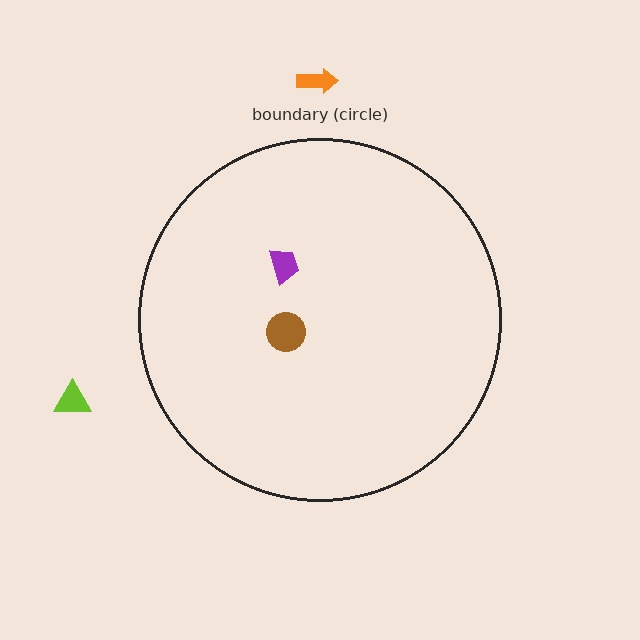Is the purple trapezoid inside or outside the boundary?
Inside.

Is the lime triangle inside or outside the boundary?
Outside.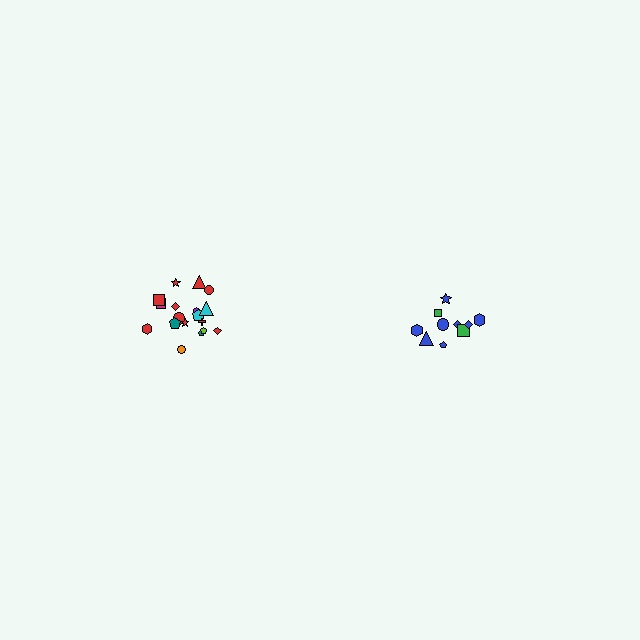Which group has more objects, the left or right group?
The left group.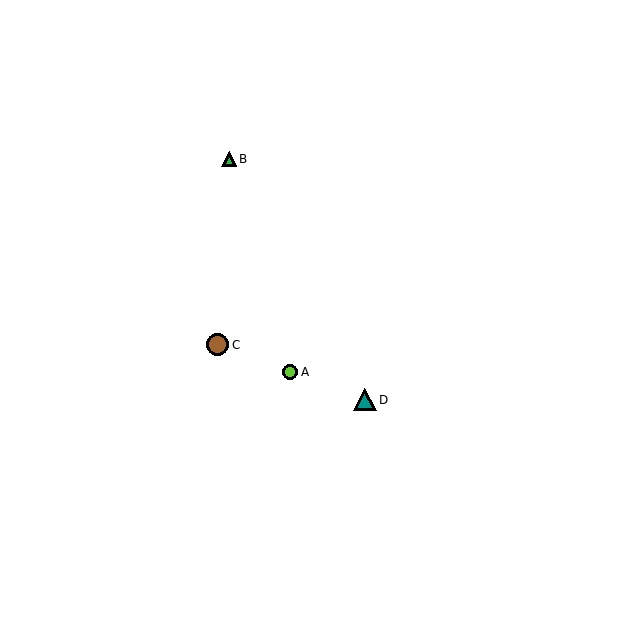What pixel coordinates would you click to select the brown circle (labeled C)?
Click at (217, 345) to select the brown circle C.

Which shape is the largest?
The teal triangle (labeled D) is the largest.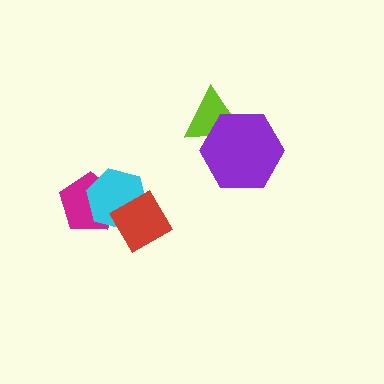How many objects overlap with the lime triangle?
1 object overlaps with the lime triangle.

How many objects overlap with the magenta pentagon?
2 objects overlap with the magenta pentagon.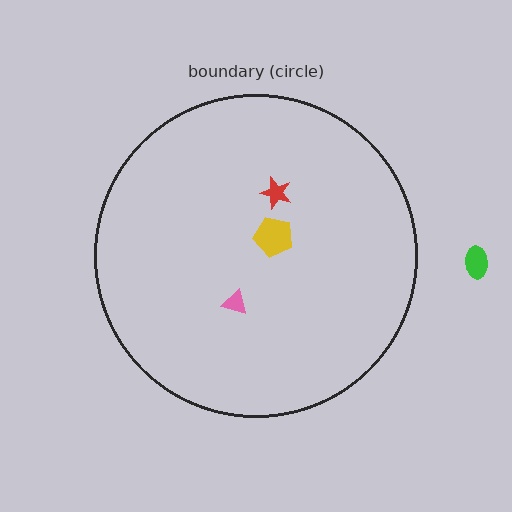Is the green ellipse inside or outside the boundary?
Outside.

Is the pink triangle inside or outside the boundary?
Inside.